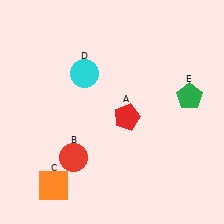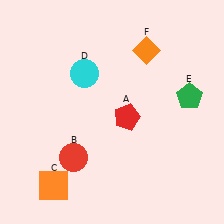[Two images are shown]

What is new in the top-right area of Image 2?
An orange diamond (F) was added in the top-right area of Image 2.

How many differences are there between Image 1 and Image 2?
There is 1 difference between the two images.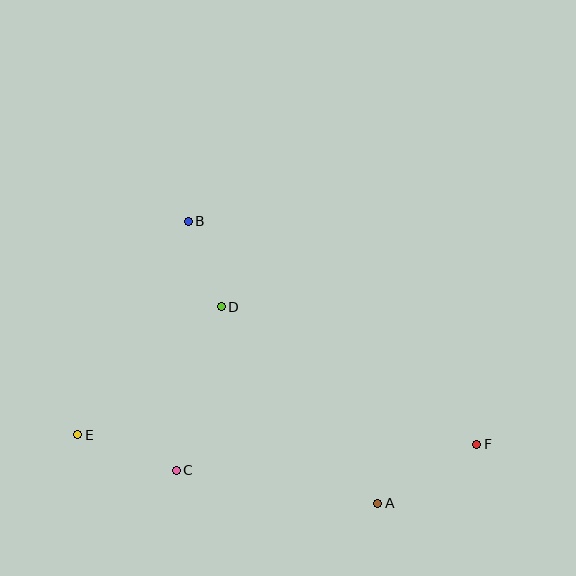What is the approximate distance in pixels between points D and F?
The distance between D and F is approximately 290 pixels.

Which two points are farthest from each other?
Points E and F are farthest from each other.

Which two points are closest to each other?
Points B and D are closest to each other.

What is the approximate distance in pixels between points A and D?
The distance between A and D is approximately 251 pixels.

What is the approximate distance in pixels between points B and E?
The distance between B and E is approximately 240 pixels.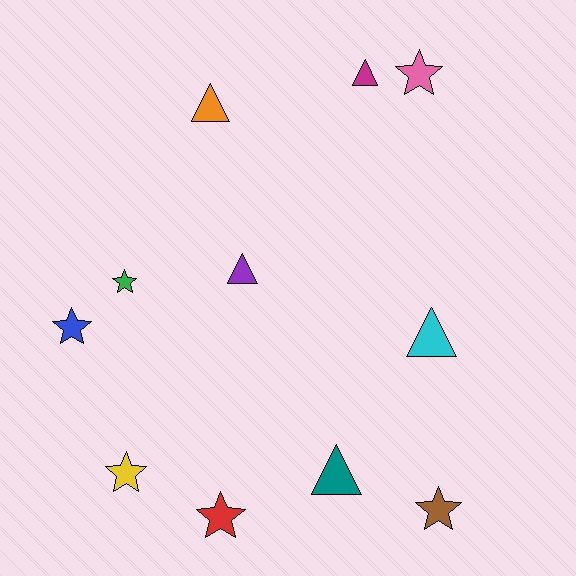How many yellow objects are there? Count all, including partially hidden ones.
There is 1 yellow object.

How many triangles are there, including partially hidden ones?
There are 5 triangles.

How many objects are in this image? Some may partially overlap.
There are 11 objects.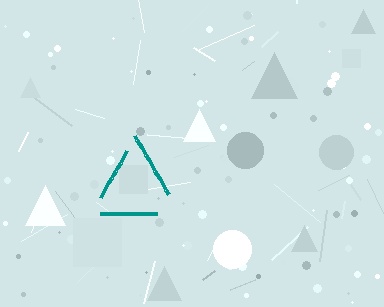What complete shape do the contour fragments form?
The contour fragments form a triangle.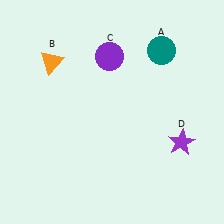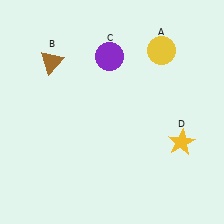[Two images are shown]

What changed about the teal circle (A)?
In Image 1, A is teal. In Image 2, it changed to yellow.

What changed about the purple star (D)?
In Image 1, D is purple. In Image 2, it changed to yellow.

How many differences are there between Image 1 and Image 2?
There are 3 differences between the two images.